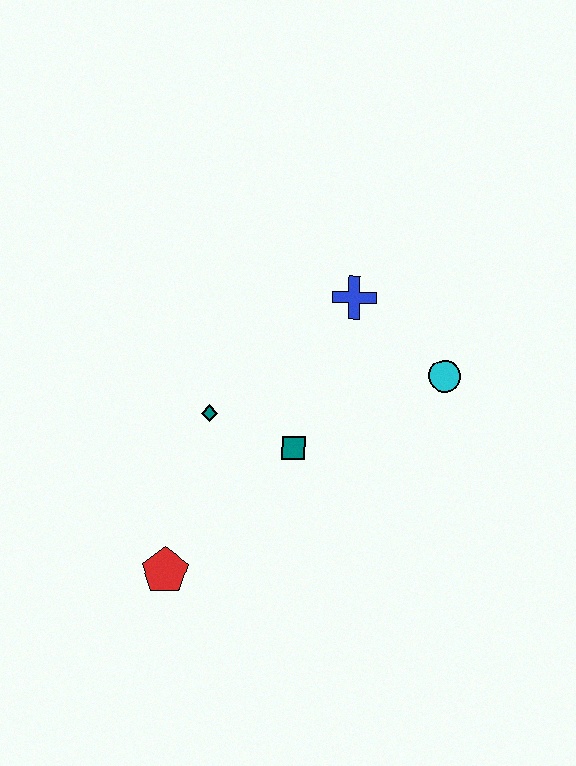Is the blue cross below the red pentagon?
No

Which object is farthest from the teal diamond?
The cyan circle is farthest from the teal diamond.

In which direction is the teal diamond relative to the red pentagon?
The teal diamond is above the red pentagon.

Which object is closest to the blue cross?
The cyan circle is closest to the blue cross.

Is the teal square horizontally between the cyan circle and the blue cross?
No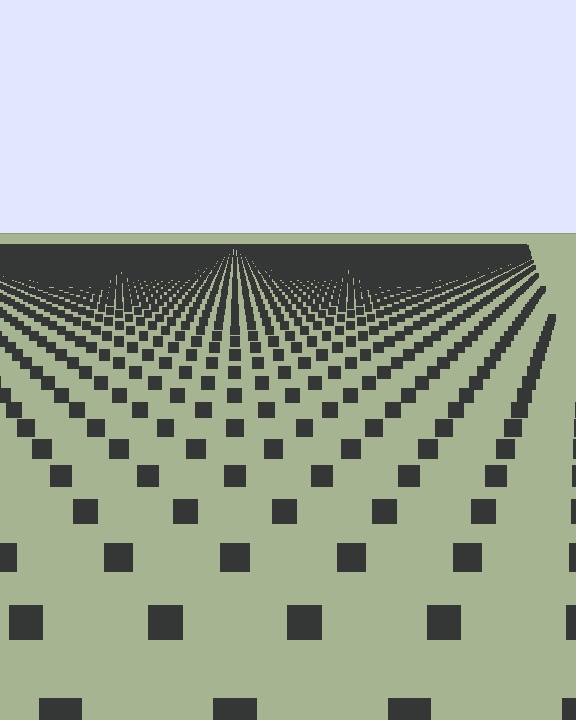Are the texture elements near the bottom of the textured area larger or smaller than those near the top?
Larger. Near the bottom, elements are closer to the viewer and appear at a bigger on-screen size.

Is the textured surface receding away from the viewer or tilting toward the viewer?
The surface is receding away from the viewer. Texture elements get smaller and denser toward the top.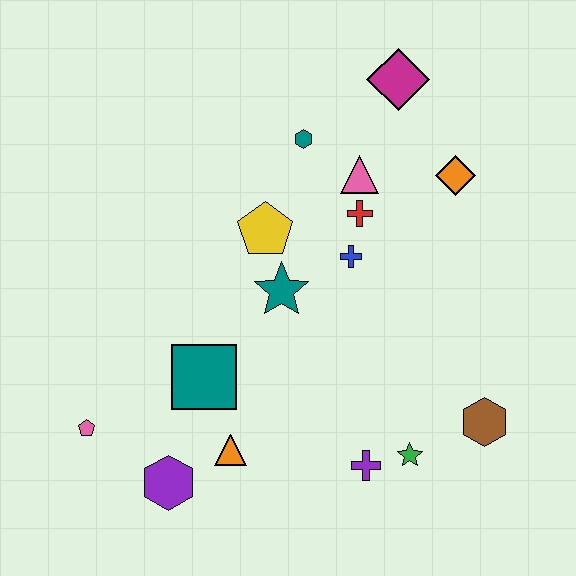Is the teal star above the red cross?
No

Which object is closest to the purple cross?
The green star is closest to the purple cross.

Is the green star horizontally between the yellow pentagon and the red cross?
No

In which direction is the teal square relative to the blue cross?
The teal square is to the left of the blue cross.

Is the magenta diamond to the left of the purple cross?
No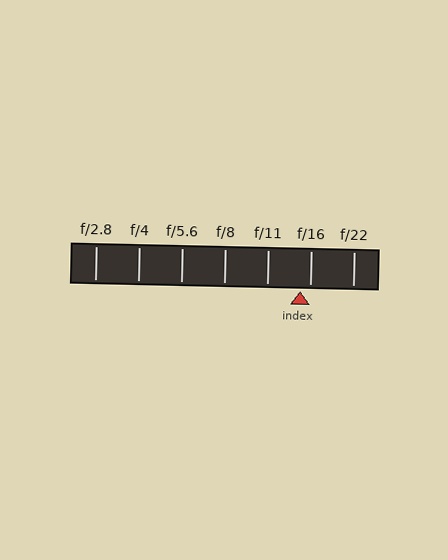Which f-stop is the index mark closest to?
The index mark is closest to f/16.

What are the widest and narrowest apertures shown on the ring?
The widest aperture shown is f/2.8 and the narrowest is f/22.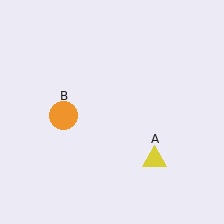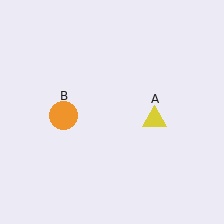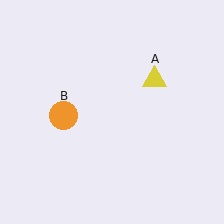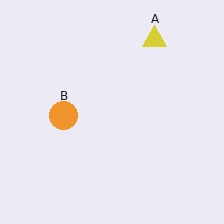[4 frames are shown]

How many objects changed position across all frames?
1 object changed position: yellow triangle (object A).